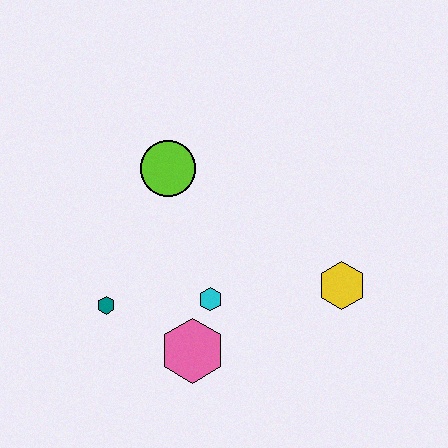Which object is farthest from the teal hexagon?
The yellow hexagon is farthest from the teal hexagon.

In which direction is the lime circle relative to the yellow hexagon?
The lime circle is to the left of the yellow hexagon.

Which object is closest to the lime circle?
The cyan hexagon is closest to the lime circle.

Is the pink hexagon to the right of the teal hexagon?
Yes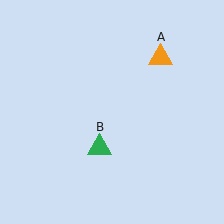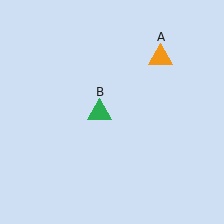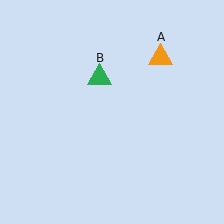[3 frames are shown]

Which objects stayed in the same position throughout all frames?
Orange triangle (object A) remained stationary.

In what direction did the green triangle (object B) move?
The green triangle (object B) moved up.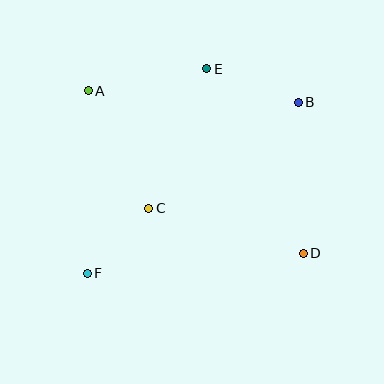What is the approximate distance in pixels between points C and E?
The distance between C and E is approximately 151 pixels.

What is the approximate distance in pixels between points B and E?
The distance between B and E is approximately 97 pixels.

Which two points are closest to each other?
Points C and F are closest to each other.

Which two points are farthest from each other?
Points B and F are farthest from each other.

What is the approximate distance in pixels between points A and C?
The distance between A and C is approximately 132 pixels.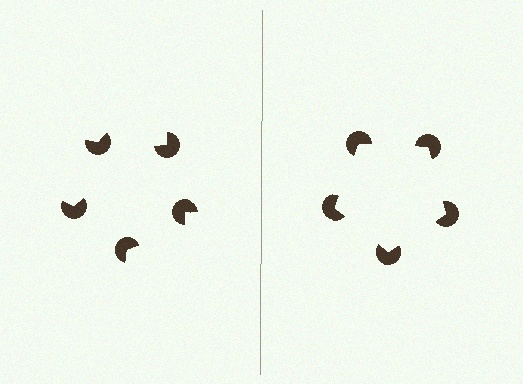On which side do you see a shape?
An illusory pentagon appears on the right side. On the left side the wedge cuts are rotated, so no coherent shape forms.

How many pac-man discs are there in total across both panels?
10 — 5 on each side.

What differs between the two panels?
The pac-man discs are positioned identically on both sides; only the wedge orientations differ. On the right they align to a pentagon; on the left they are misaligned.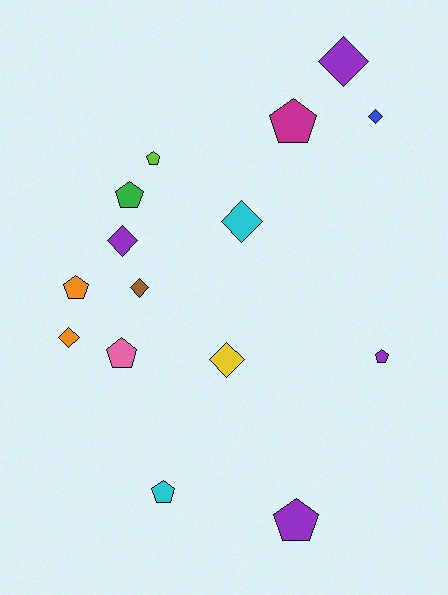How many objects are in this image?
There are 15 objects.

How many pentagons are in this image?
There are 8 pentagons.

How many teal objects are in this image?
There are no teal objects.